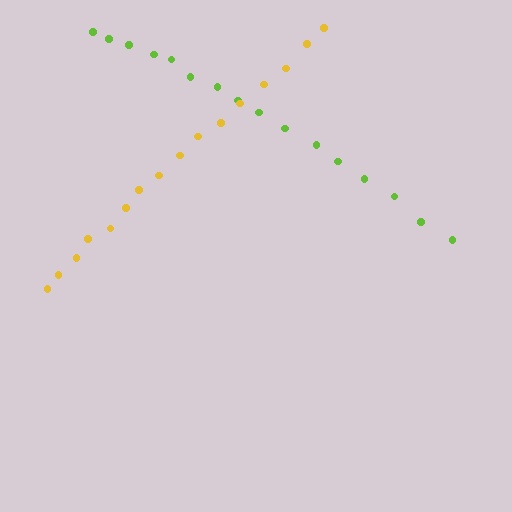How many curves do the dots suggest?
There are 2 distinct paths.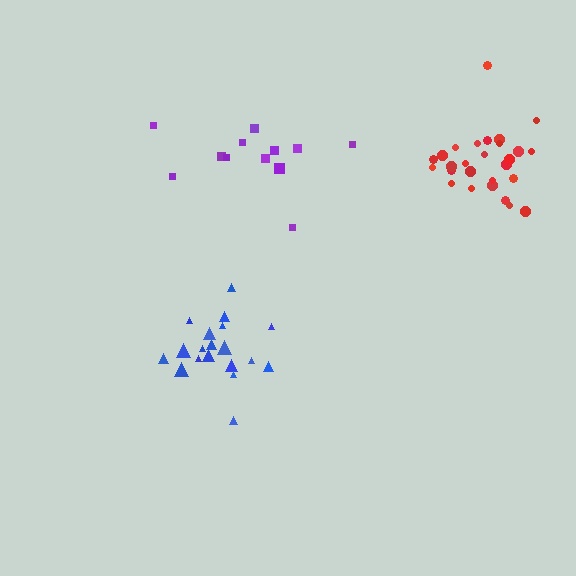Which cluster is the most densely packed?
Red.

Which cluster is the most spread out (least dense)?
Purple.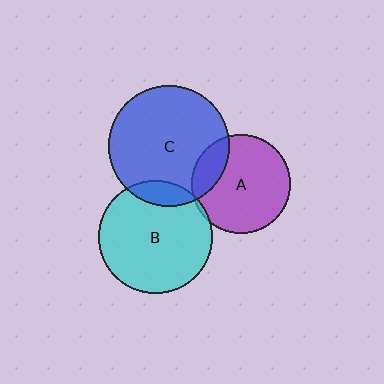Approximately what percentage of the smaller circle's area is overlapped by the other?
Approximately 5%.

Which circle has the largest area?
Circle C (blue).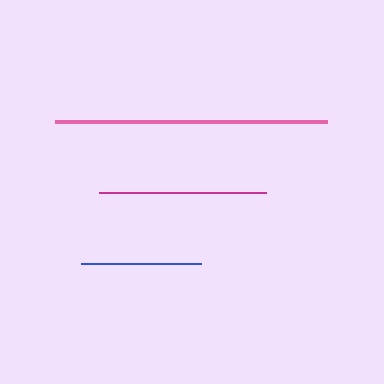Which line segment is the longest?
The pink line is the longest at approximately 272 pixels.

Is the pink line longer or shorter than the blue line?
The pink line is longer than the blue line.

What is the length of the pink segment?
The pink segment is approximately 272 pixels long.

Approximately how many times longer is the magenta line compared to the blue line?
The magenta line is approximately 1.4 times the length of the blue line.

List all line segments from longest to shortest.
From longest to shortest: pink, magenta, blue.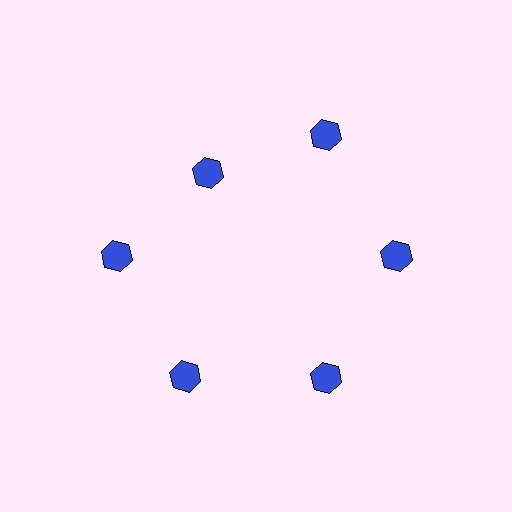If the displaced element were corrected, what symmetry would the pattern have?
It would have 6-fold rotational symmetry — the pattern would map onto itself every 60 degrees.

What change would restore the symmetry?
The symmetry would be restored by moving it outward, back onto the ring so that all 6 hexagons sit at equal angles and equal distance from the center.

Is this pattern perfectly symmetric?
No. The 6 blue hexagons are arranged in a ring, but one element near the 11 o'clock position is pulled inward toward the center, breaking the 6-fold rotational symmetry.